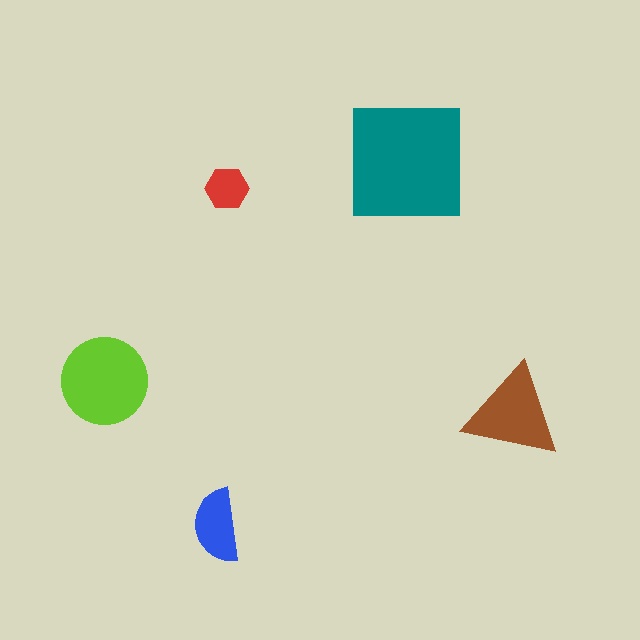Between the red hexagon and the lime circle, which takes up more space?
The lime circle.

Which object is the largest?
The teal square.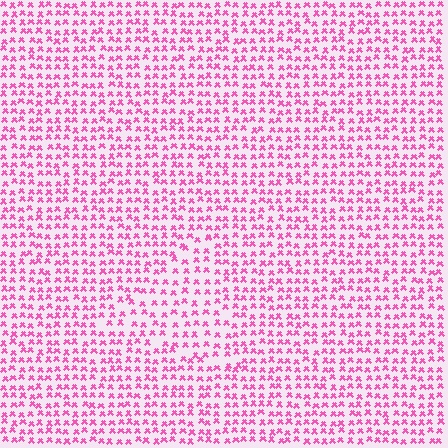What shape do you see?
I see a triangle.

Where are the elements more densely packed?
The elements are more densely packed outside the triangle boundary.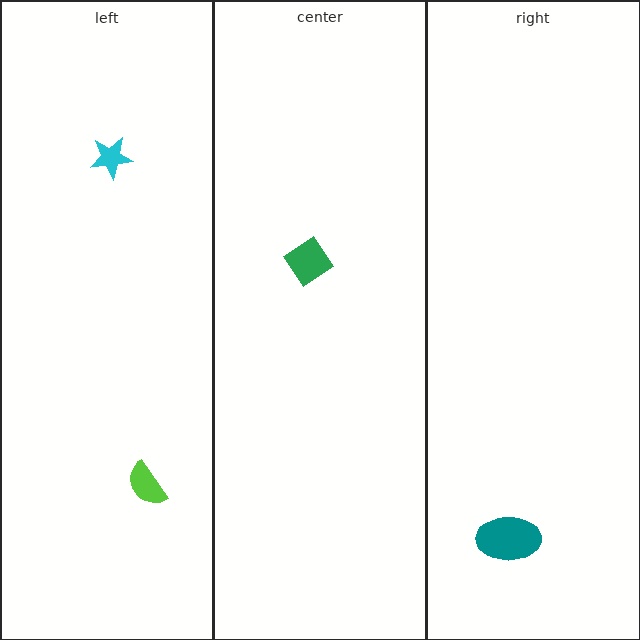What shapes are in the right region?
The teal ellipse.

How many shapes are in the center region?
1.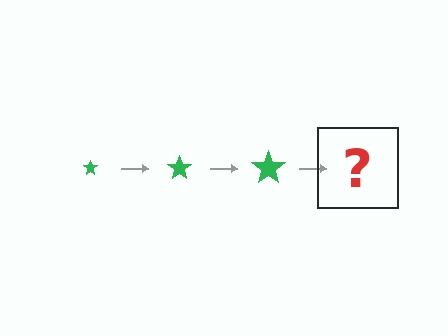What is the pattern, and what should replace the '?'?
The pattern is that the star gets progressively larger each step. The '?' should be a green star, larger than the previous one.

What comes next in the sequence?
The next element should be a green star, larger than the previous one.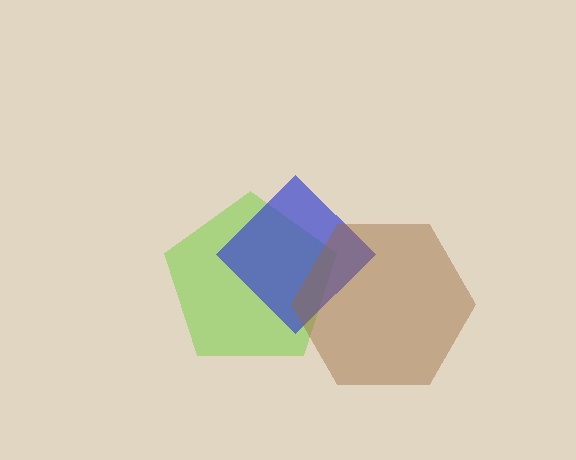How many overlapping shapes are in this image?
There are 3 overlapping shapes in the image.